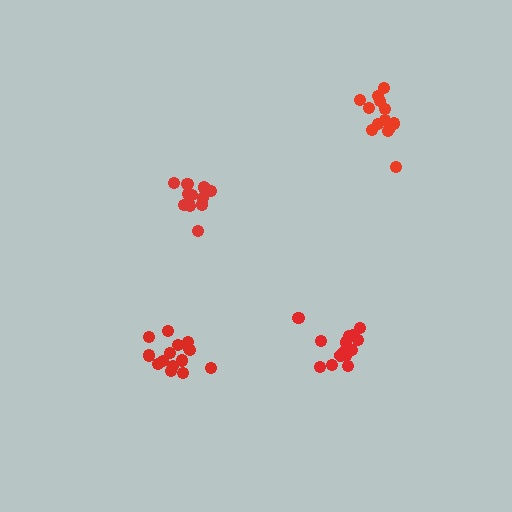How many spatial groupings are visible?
There are 4 spatial groupings.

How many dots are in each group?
Group 1: 15 dots, Group 2: 15 dots, Group 3: 14 dots, Group 4: 13 dots (57 total).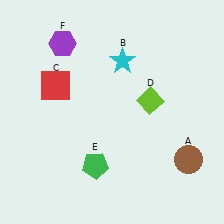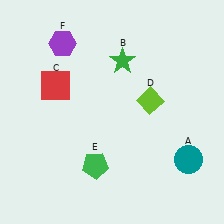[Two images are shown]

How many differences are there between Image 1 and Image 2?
There are 2 differences between the two images.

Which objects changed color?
A changed from brown to teal. B changed from cyan to green.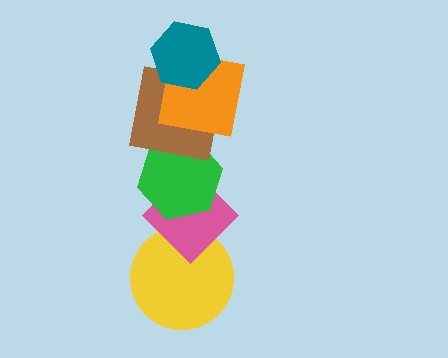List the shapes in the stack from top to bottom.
From top to bottom: the teal hexagon, the orange square, the brown square, the green hexagon, the pink diamond, the yellow circle.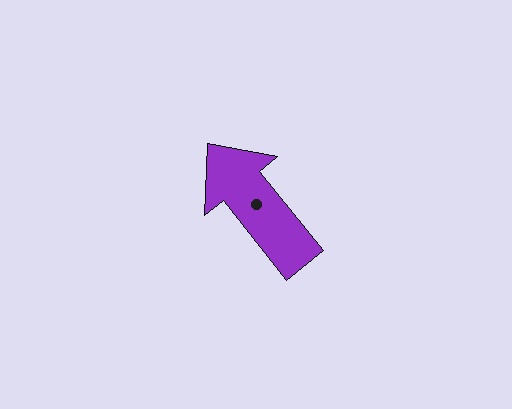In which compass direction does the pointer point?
Northwest.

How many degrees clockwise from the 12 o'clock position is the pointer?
Approximately 321 degrees.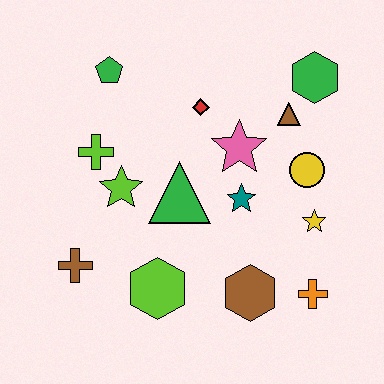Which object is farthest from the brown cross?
The green hexagon is farthest from the brown cross.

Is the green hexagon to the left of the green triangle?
No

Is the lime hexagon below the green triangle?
Yes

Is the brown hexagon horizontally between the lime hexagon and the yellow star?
Yes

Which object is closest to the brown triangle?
The green hexagon is closest to the brown triangle.